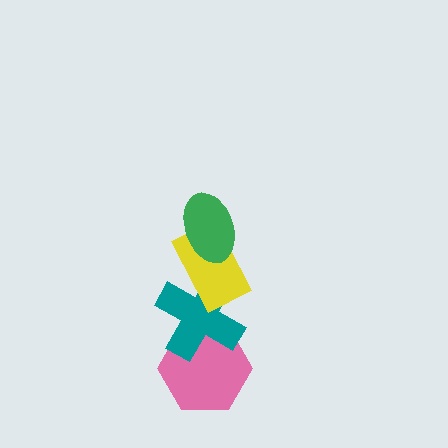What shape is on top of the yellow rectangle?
The green ellipse is on top of the yellow rectangle.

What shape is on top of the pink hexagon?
The teal cross is on top of the pink hexagon.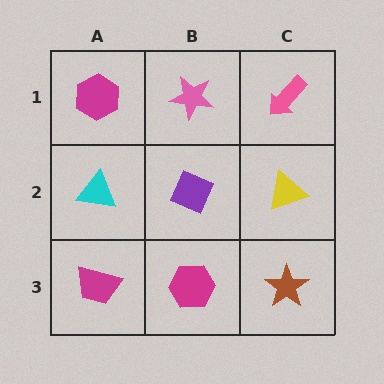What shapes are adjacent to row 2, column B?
A pink star (row 1, column B), a magenta hexagon (row 3, column B), a cyan triangle (row 2, column A), a yellow triangle (row 2, column C).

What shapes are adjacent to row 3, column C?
A yellow triangle (row 2, column C), a magenta hexagon (row 3, column B).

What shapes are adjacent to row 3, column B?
A purple diamond (row 2, column B), a magenta trapezoid (row 3, column A), a brown star (row 3, column C).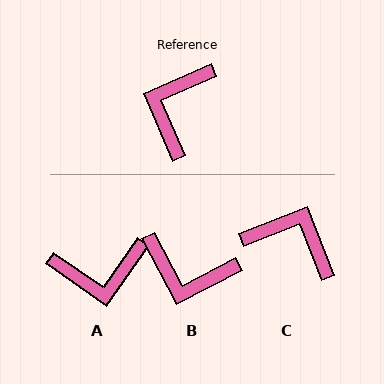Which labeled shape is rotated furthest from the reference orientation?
A, about 122 degrees away.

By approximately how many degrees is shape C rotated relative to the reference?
Approximately 92 degrees clockwise.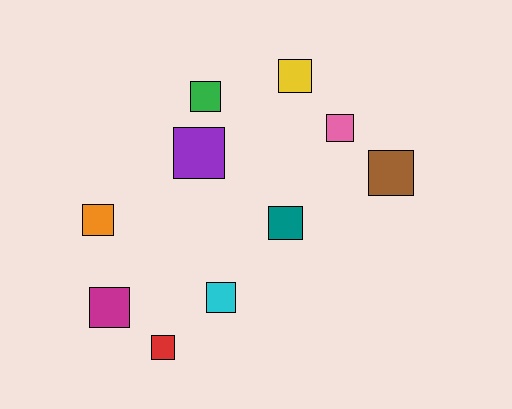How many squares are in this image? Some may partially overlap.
There are 10 squares.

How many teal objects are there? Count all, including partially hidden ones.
There is 1 teal object.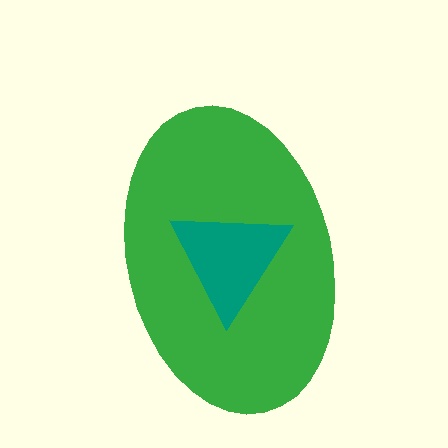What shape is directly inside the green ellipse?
The teal triangle.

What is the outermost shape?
The green ellipse.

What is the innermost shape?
The teal triangle.